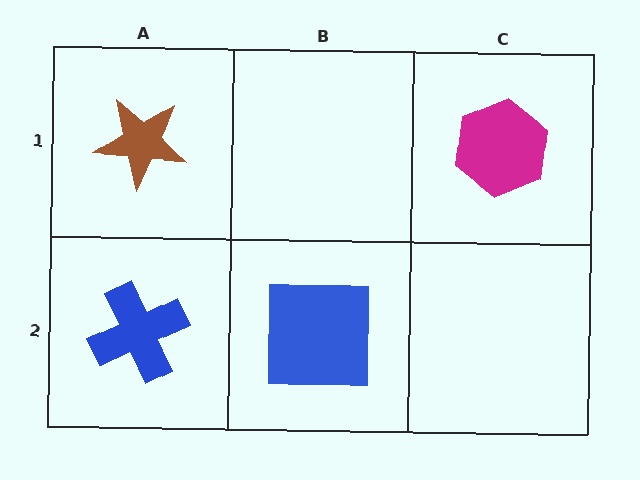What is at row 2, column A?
A blue cross.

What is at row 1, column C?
A magenta hexagon.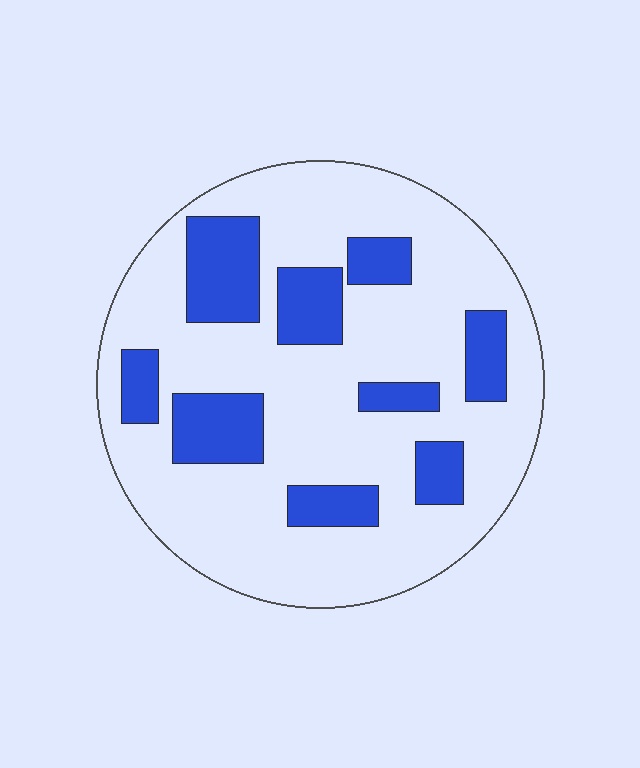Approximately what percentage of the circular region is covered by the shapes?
Approximately 25%.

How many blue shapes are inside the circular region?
9.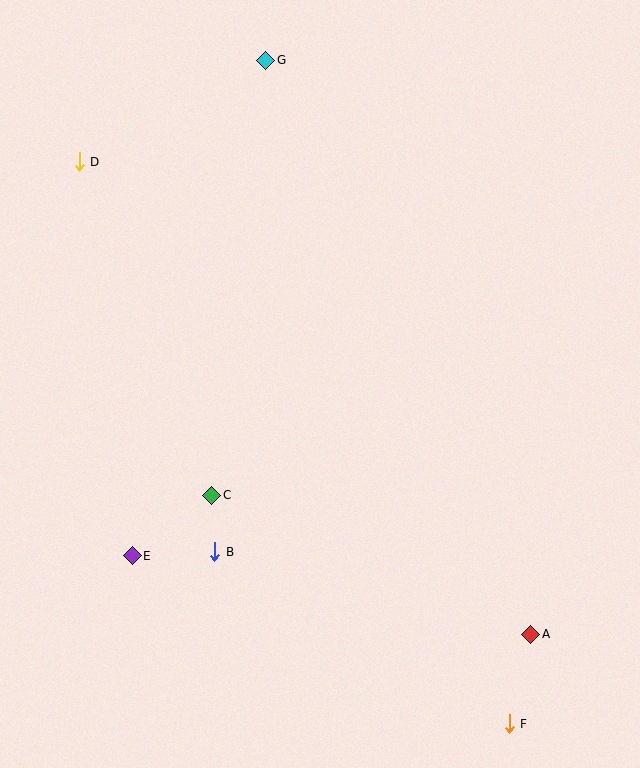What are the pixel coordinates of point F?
Point F is at (509, 724).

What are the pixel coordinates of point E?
Point E is at (132, 556).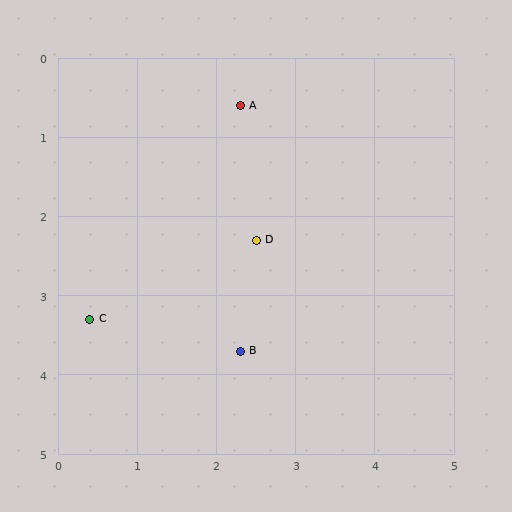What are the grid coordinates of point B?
Point B is at approximately (2.3, 3.7).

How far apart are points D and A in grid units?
Points D and A are about 1.7 grid units apart.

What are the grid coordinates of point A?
Point A is at approximately (2.3, 0.6).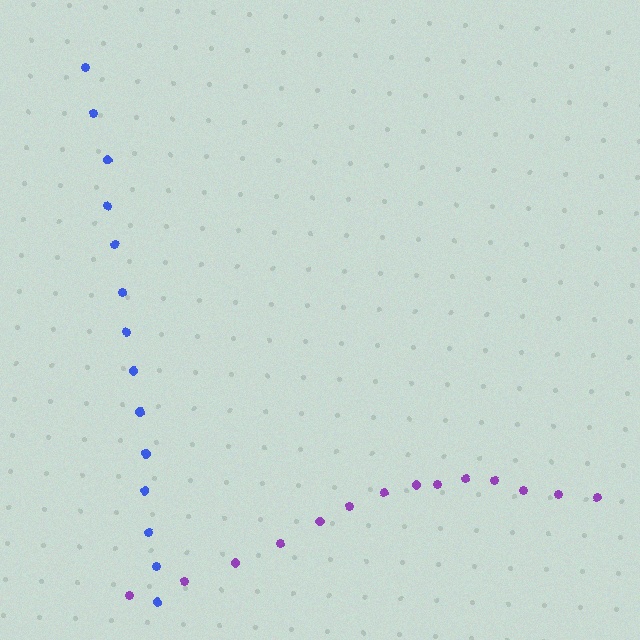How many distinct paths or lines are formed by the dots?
There are 2 distinct paths.